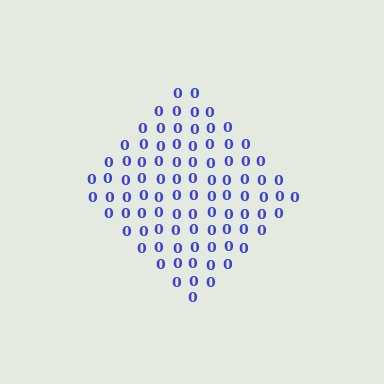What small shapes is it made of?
It is made of small digit 0's.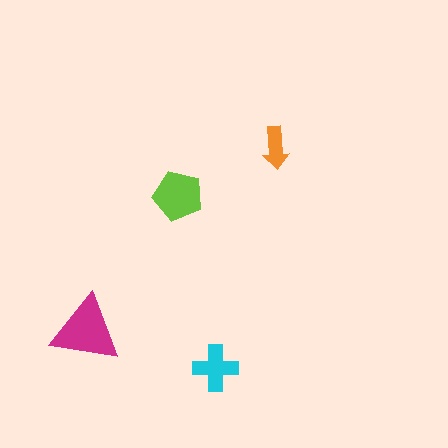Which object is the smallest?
The orange arrow.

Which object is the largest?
The magenta triangle.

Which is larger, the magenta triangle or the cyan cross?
The magenta triangle.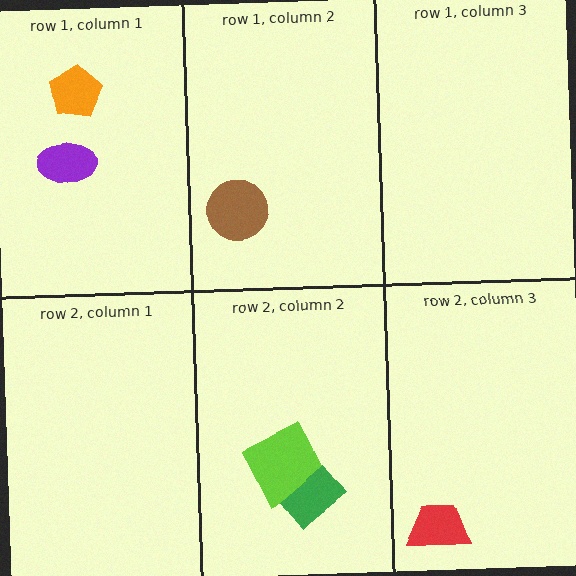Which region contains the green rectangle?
The row 2, column 2 region.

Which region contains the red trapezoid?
The row 2, column 3 region.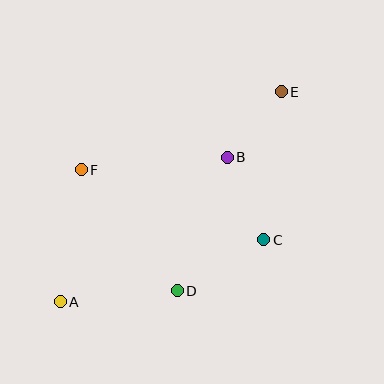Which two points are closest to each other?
Points B and E are closest to each other.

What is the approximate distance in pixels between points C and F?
The distance between C and F is approximately 196 pixels.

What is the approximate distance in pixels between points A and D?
The distance between A and D is approximately 118 pixels.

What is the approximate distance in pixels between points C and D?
The distance between C and D is approximately 100 pixels.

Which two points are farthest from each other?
Points A and E are farthest from each other.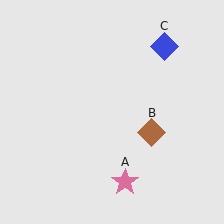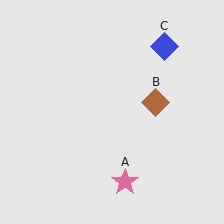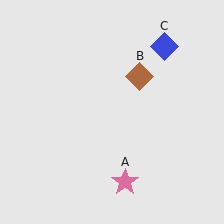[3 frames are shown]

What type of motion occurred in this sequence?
The brown diamond (object B) rotated counterclockwise around the center of the scene.